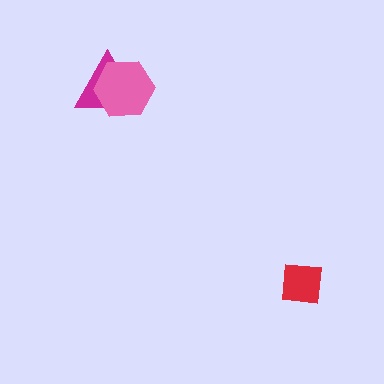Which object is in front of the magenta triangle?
The pink hexagon is in front of the magenta triangle.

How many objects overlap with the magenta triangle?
1 object overlaps with the magenta triangle.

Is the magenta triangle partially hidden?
Yes, it is partially covered by another shape.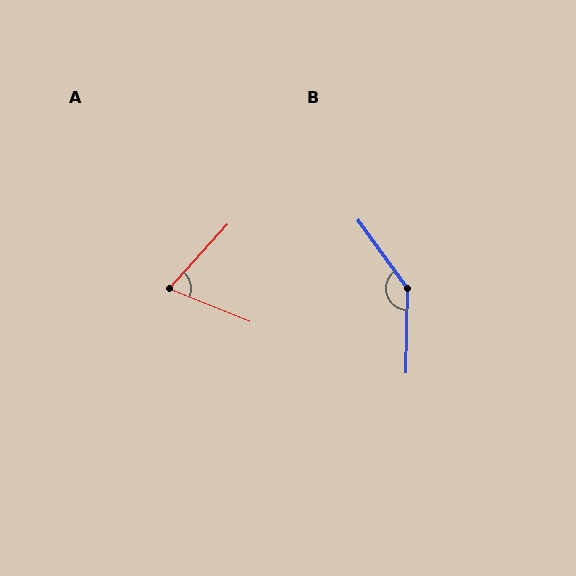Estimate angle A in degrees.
Approximately 69 degrees.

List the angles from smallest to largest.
A (69°), B (143°).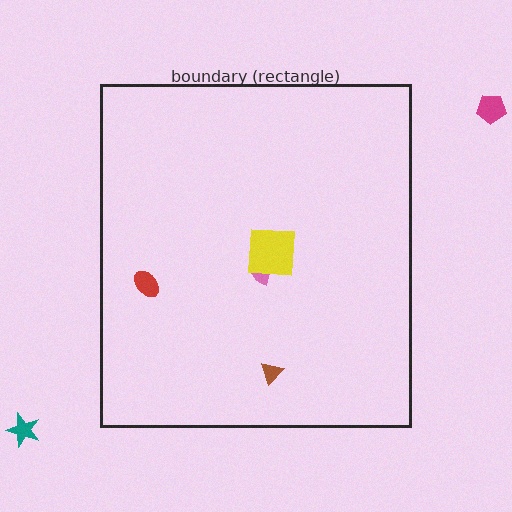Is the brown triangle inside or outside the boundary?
Inside.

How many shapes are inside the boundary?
4 inside, 2 outside.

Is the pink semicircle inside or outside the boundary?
Inside.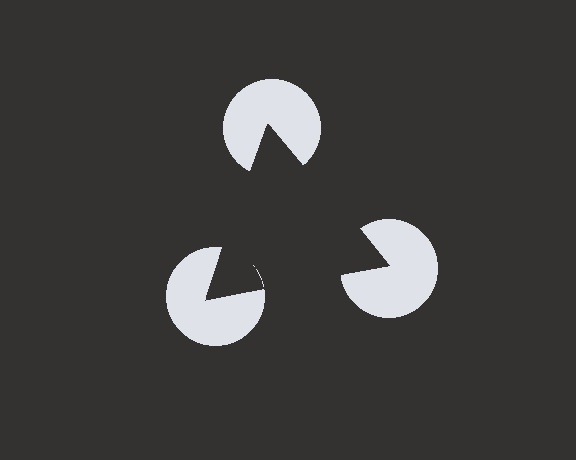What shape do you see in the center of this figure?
An illusory triangle — its edges are inferred from the aligned wedge cuts in the pac-man discs, not physically drawn.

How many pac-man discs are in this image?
There are 3 — one at each vertex of the illusory triangle.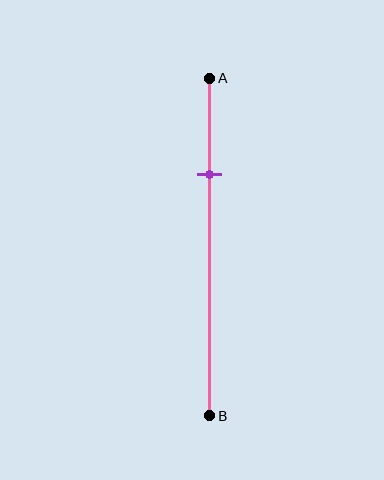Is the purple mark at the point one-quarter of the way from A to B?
No, the mark is at about 30% from A, not at the 25% one-quarter point.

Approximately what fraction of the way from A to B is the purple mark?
The purple mark is approximately 30% of the way from A to B.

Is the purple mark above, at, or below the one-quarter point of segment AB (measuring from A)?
The purple mark is below the one-quarter point of segment AB.